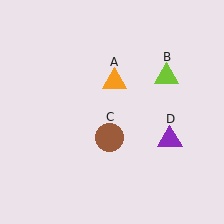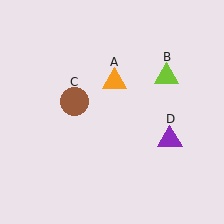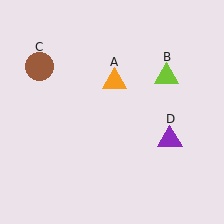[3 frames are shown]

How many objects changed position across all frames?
1 object changed position: brown circle (object C).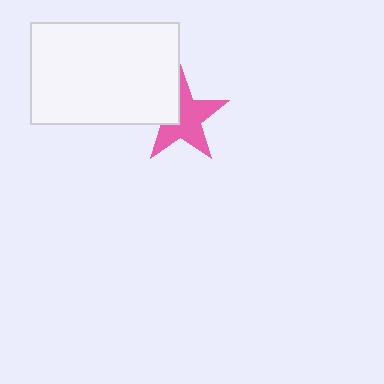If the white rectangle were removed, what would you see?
You would see the complete pink star.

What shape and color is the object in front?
The object in front is a white rectangle.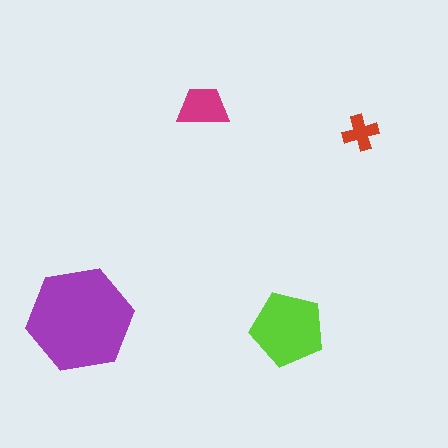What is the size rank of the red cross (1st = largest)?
4th.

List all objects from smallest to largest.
The red cross, the magenta trapezoid, the lime pentagon, the purple hexagon.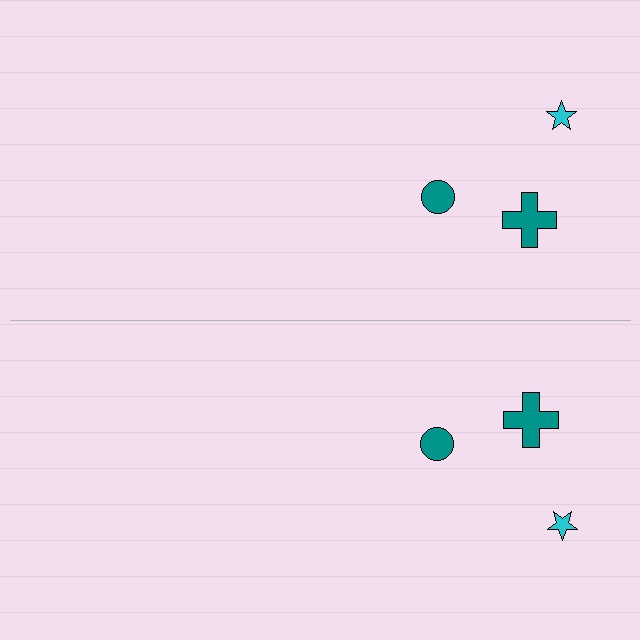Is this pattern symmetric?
Yes, this pattern has bilateral (reflection) symmetry.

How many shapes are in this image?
There are 6 shapes in this image.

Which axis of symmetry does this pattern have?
The pattern has a horizontal axis of symmetry running through the center of the image.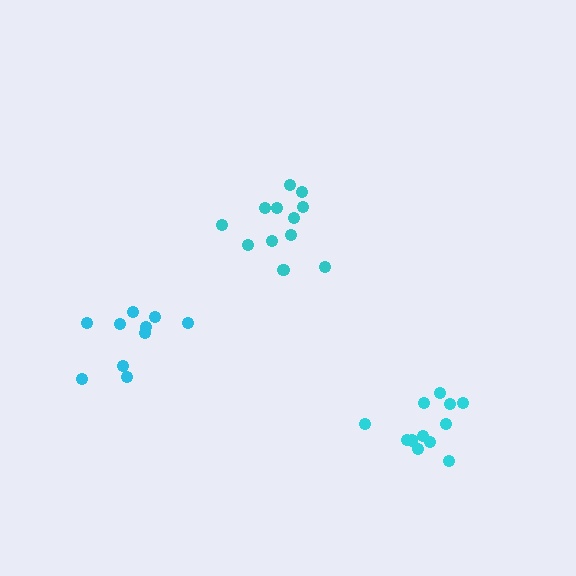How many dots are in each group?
Group 1: 10 dots, Group 2: 12 dots, Group 3: 12 dots (34 total).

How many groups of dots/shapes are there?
There are 3 groups.